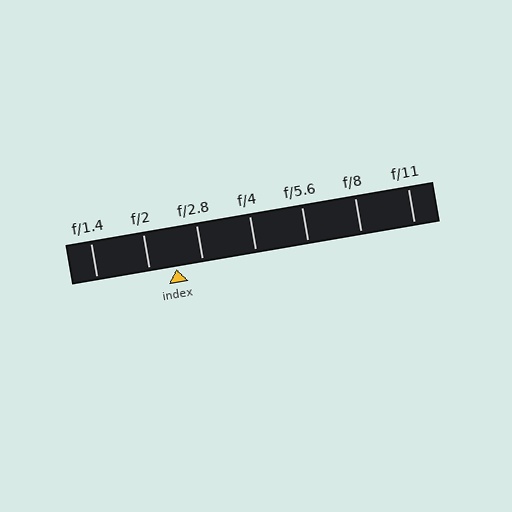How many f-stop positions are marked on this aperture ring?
There are 7 f-stop positions marked.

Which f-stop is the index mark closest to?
The index mark is closest to f/2.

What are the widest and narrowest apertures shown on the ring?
The widest aperture shown is f/1.4 and the narrowest is f/11.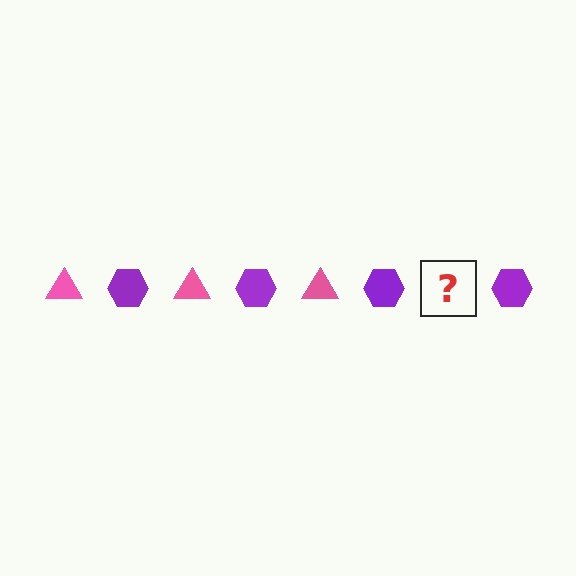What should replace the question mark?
The question mark should be replaced with a pink triangle.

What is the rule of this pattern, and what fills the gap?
The rule is that the pattern alternates between pink triangle and purple hexagon. The gap should be filled with a pink triangle.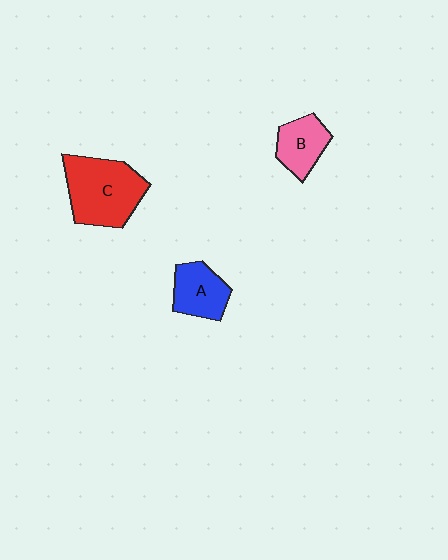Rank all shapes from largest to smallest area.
From largest to smallest: C (red), A (blue), B (pink).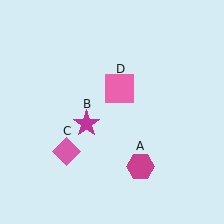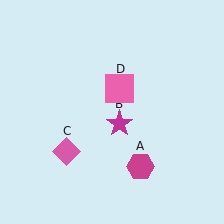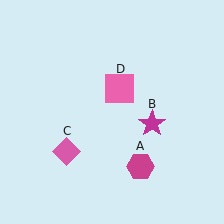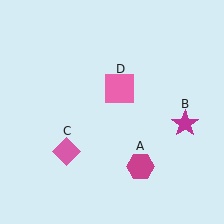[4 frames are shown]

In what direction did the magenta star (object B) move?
The magenta star (object B) moved right.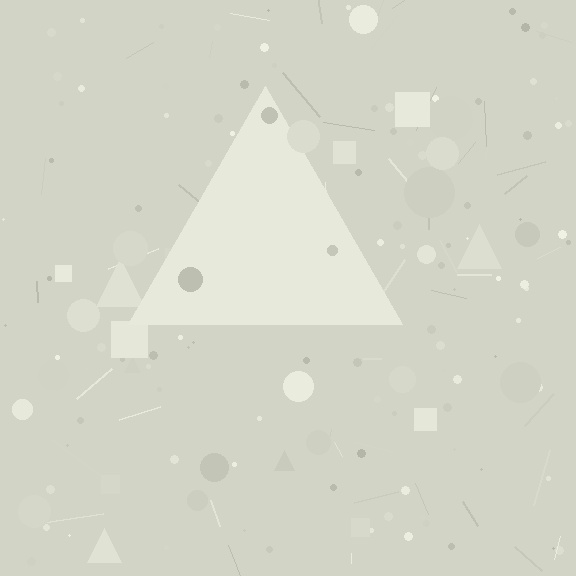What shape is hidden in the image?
A triangle is hidden in the image.